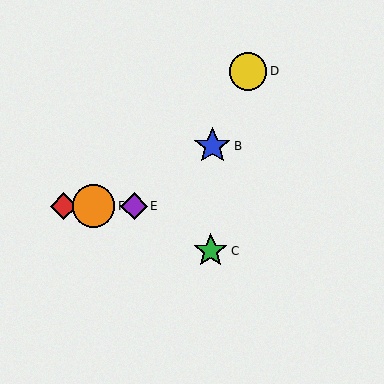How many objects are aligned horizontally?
3 objects (A, E, F) are aligned horizontally.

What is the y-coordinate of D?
Object D is at y≈71.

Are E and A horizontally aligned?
Yes, both are at y≈206.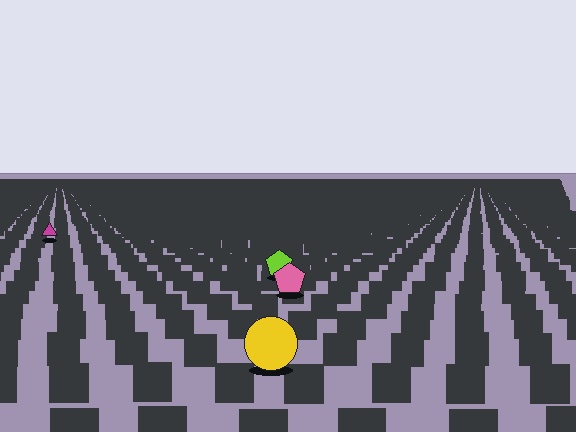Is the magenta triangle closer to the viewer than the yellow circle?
No. The yellow circle is closer — you can tell from the texture gradient: the ground texture is coarser near it.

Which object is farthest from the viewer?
The magenta triangle is farthest from the viewer. It appears smaller and the ground texture around it is denser.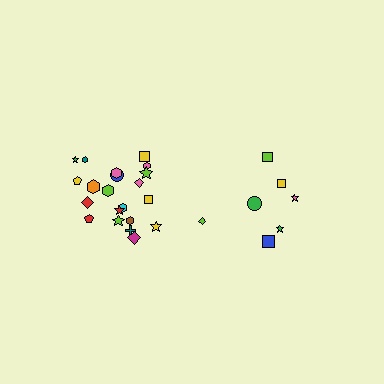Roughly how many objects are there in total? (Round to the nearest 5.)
Roughly 30 objects in total.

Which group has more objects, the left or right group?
The left group.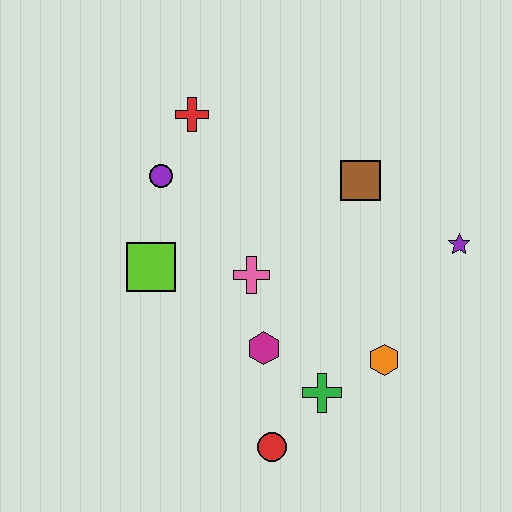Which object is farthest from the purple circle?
The purple star is farthest from the purple circle.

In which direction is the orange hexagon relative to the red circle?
The orange hexagon is to the right of the red circle.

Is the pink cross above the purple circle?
No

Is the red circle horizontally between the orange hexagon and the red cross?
Yes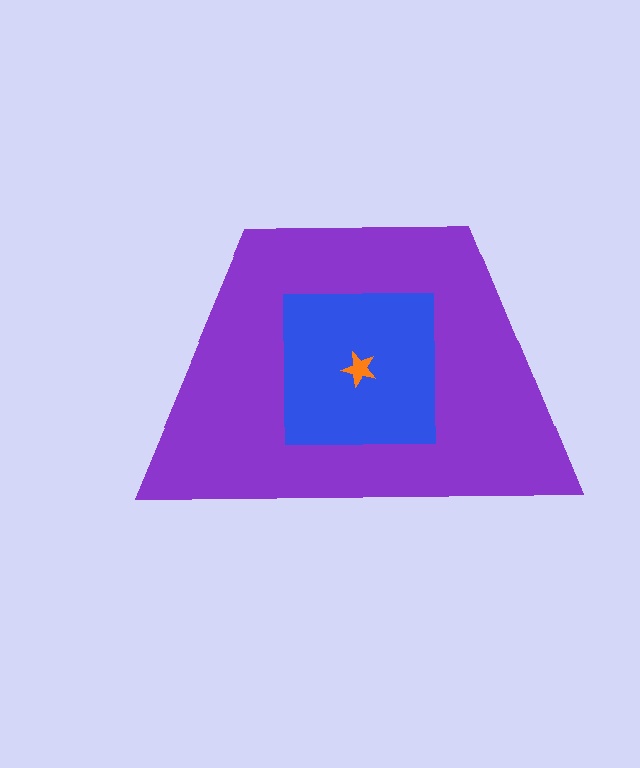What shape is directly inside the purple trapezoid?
The blue square.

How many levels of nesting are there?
3.